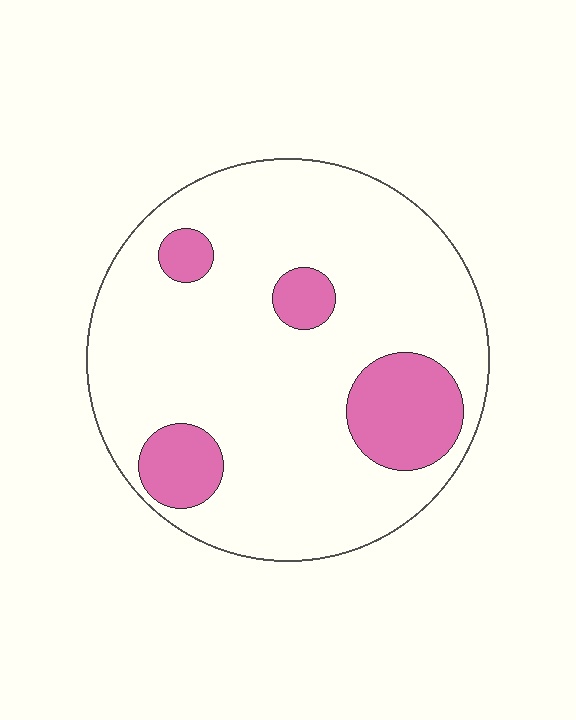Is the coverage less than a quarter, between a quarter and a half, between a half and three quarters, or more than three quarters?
Less than a quarter.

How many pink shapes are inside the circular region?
4.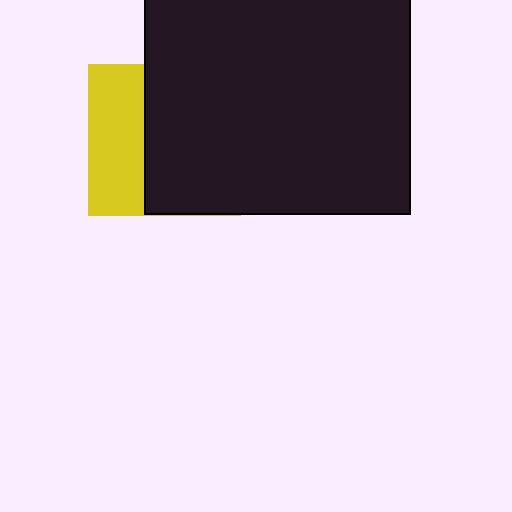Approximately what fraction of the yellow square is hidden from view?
Roughly 64% of the yellow square is hidden behind the black square.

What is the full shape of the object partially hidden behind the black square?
The partially hidden object is a yellow square.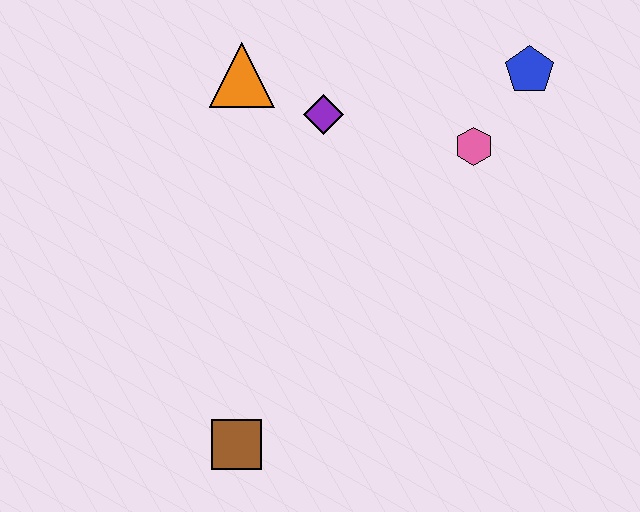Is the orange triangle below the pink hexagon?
No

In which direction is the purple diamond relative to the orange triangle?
The purple diamond is to the right of the orange triangle.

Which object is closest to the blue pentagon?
The pink hexagon is closest to the blue pentagon.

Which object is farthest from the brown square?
The blue pentagon is farthest from the brown square.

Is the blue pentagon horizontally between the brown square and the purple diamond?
No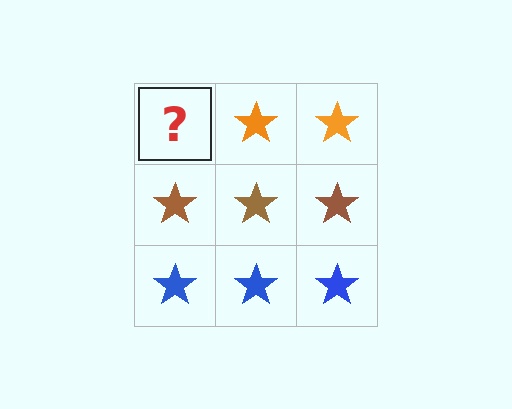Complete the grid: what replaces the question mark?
The question mark should be replaced with an orange star.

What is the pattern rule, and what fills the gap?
The rule is that each row has a consistent color. The gap should be filled with an orange star.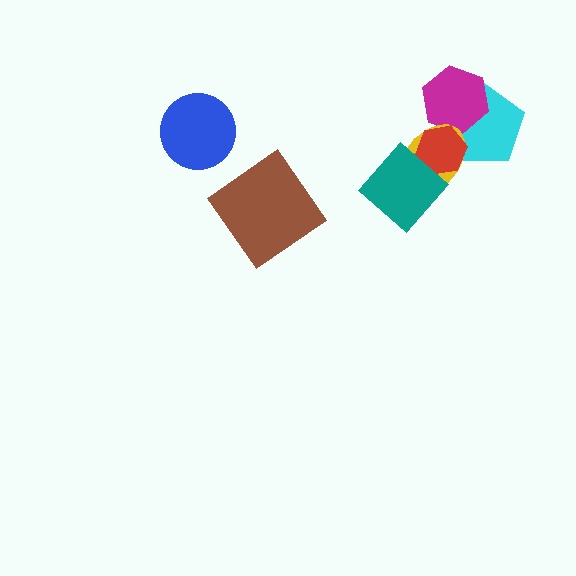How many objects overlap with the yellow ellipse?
4 objects overlap with the yellow ellipse.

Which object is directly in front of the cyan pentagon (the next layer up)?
The magenta hexagon is directly in front of the cyan pentagon.